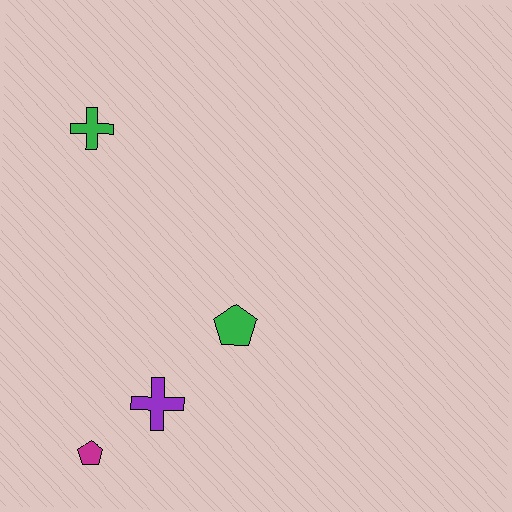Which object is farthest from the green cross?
The magenta pentagon is farthest from the green cross.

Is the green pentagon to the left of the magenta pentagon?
No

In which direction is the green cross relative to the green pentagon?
The green cross is above the green pentagon.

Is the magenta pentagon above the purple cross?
No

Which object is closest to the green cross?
The green pentagon is closest to the green cross.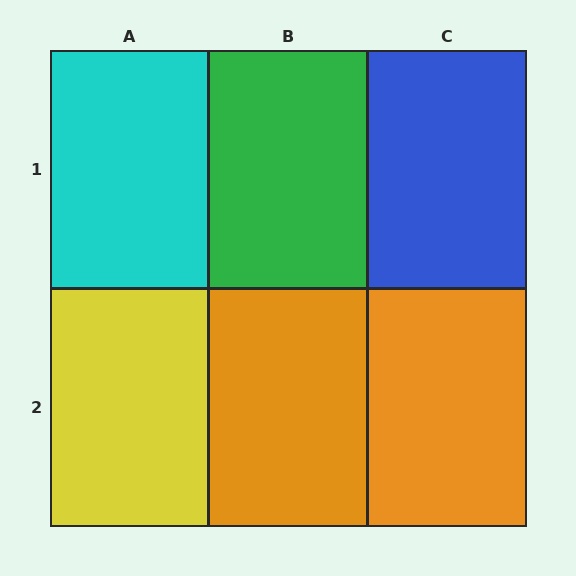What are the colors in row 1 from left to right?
Cyan, green, blue.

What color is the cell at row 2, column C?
Orange.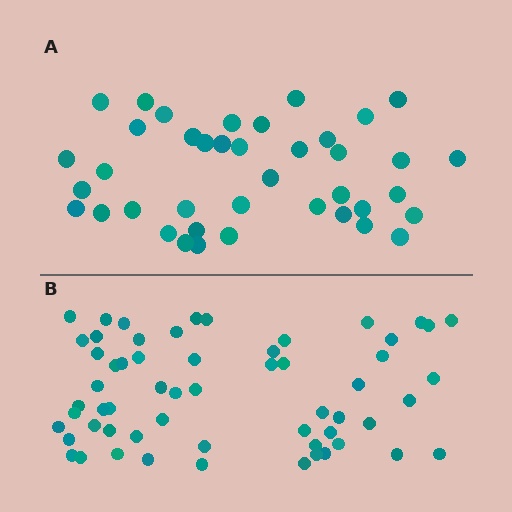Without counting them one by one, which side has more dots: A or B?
Region B (the bottom region) has more dots.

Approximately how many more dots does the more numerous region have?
Region B has approximately 20 more dots than region A.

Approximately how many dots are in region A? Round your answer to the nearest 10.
About 40 dots.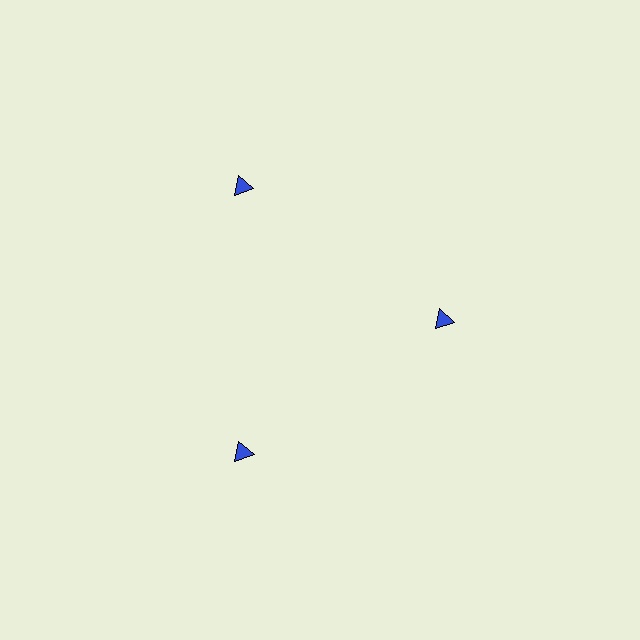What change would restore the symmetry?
The symmetry would be restored by moving it outward, back onto the ring so that all 3 triangles sit at equal angles and equal distance from the center.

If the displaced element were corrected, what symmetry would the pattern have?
It would have 3-fold rotational symmetry — the pattern would map onto itself every 120 degrees.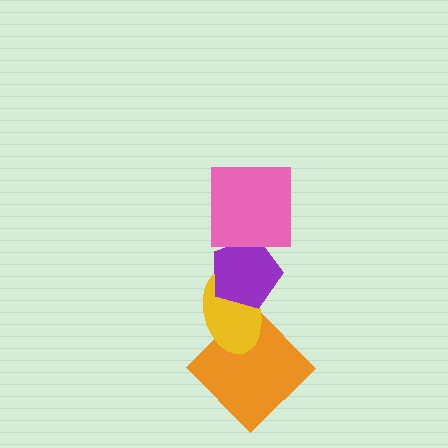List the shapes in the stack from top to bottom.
From top to bottom: the pink square, the purple pentagon, the yellow ellipse, the orange diamond.